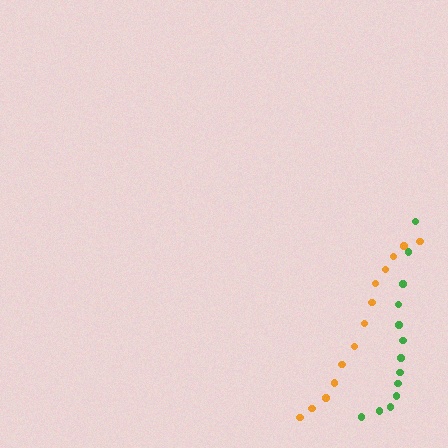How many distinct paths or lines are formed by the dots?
There are 2 distinct paths.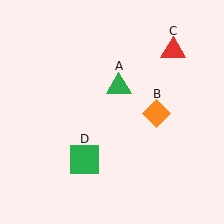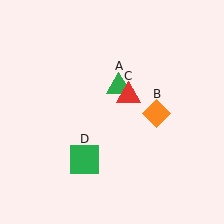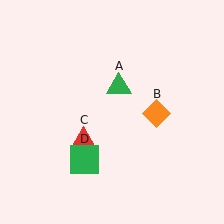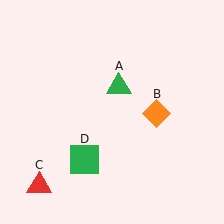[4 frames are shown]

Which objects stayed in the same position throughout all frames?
Green triangle (object A) and orange diamond (object B) and green square (object D) remained stationary.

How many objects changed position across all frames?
1 object changed position: red triangle (object C).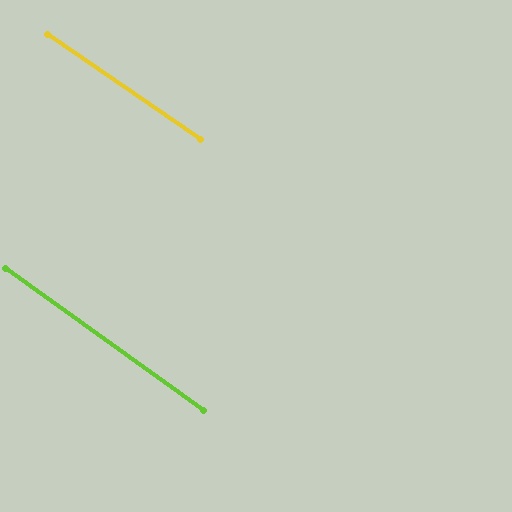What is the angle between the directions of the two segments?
Approximately 1 degree.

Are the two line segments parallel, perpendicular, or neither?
Parallel — their directions differ by only 1.3°.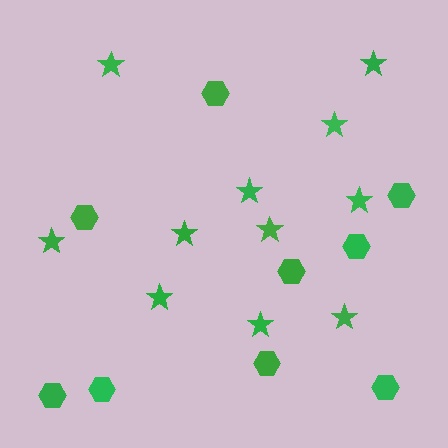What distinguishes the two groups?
There are 2 groups: one group of stars (11) and one group of hexagons (9).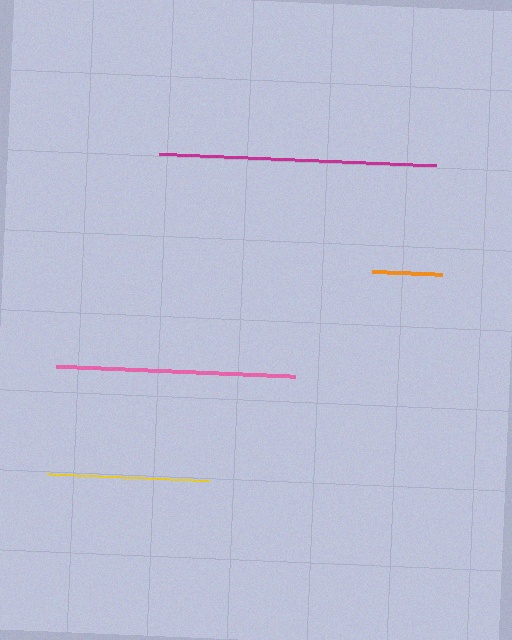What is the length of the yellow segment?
The yellow segment is approximately 161 pixels long.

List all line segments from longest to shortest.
From longest to shortest: magenta, pink, yellow, orange.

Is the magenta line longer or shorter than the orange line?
The magenta line is longer than the orange line.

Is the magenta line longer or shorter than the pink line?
The magenta line is longer than the pink line.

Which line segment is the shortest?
The orange line is the shortest at approximately 70 pixels.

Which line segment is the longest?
The magenta line is the longest at approximately 278 pixels.